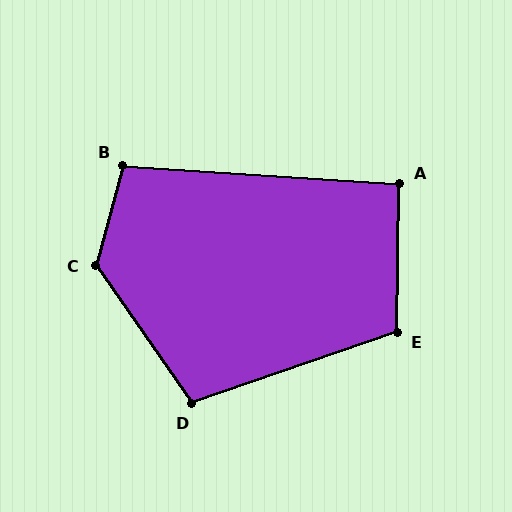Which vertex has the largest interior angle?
C, at approximately 130 degrees.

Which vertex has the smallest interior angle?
A, at approximately 93 degrees.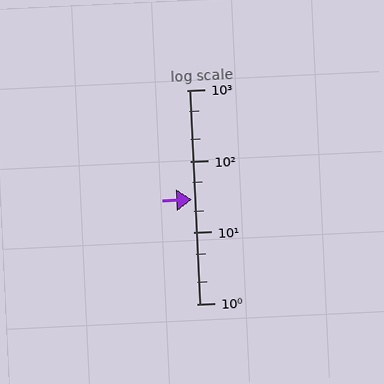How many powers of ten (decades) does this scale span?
The scale spans 3 decades, from 1 to 1000.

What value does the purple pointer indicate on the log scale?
The pointer indicates approximately 29.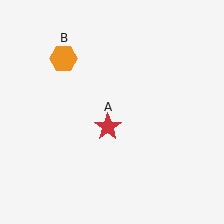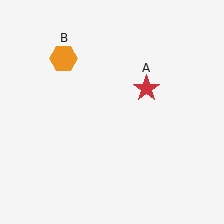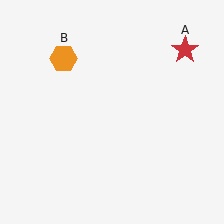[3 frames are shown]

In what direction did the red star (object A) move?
The red star (object A) moved up and to the right.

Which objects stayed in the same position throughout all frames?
Orange hexagon (object B) remained stationary.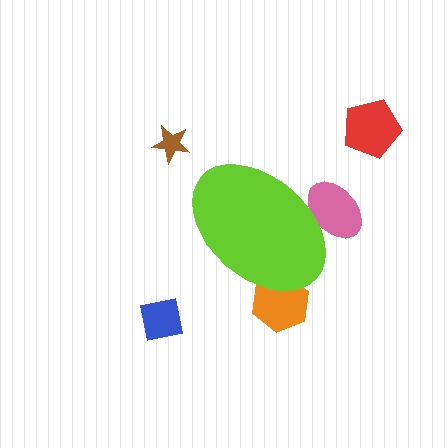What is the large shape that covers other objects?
A lime ellipse.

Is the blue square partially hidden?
No, the blue square is fully visible.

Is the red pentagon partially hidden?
No, the red pentagon is fully visible.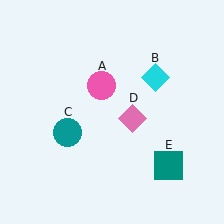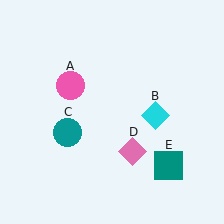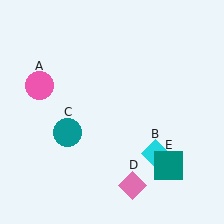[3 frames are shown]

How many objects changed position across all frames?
3 objects changed position: pink circle (object A), cyan diamond (object B), pink diamond (object D).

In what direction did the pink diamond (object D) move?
The pink diamond (object D) moved down.